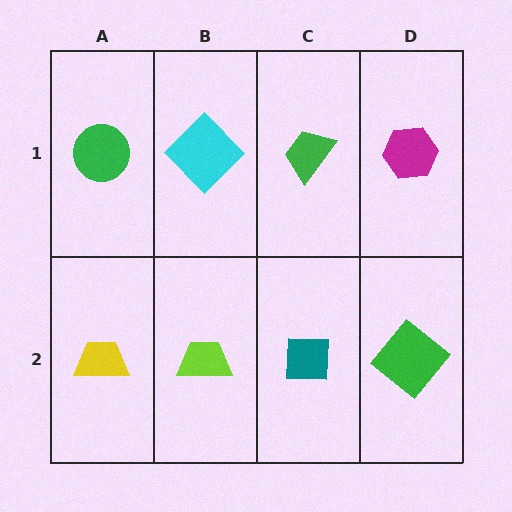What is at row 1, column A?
A green circle.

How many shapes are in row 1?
4 shapes.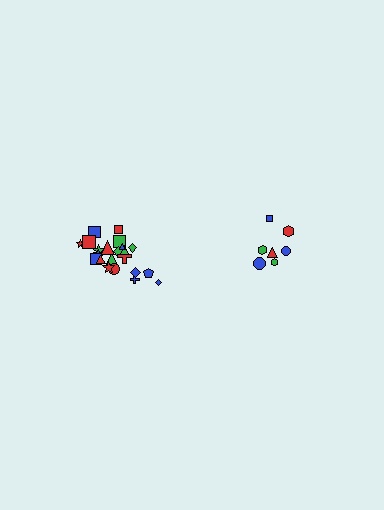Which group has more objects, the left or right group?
The left group.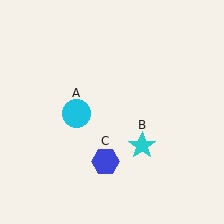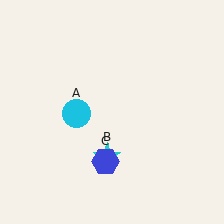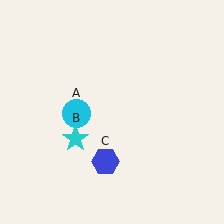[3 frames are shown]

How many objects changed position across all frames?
1 object changed position: cyan star (object B).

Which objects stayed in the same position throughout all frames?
Cyan circle (object A) and blue hexagon (object C) remained stationary.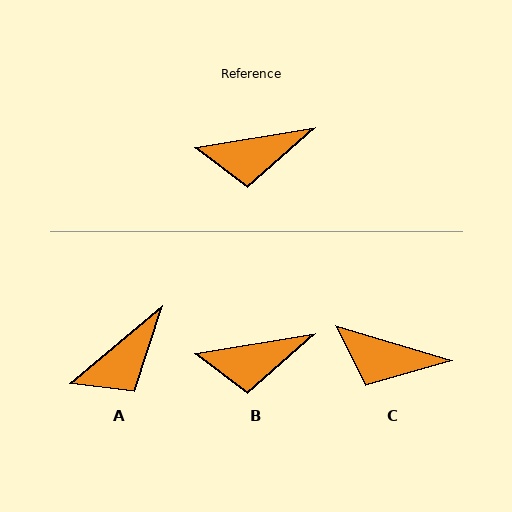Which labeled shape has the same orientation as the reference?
B.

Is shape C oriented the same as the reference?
No, it is off by about 26 degrees.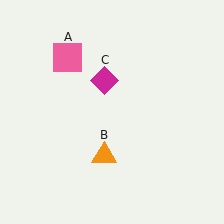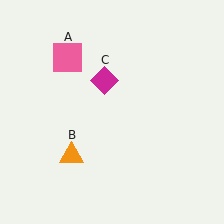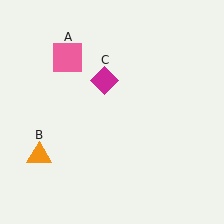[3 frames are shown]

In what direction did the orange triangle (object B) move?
The orange triangle (object B) moved left.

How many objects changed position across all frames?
1 object changed position: orange triangle (object B).